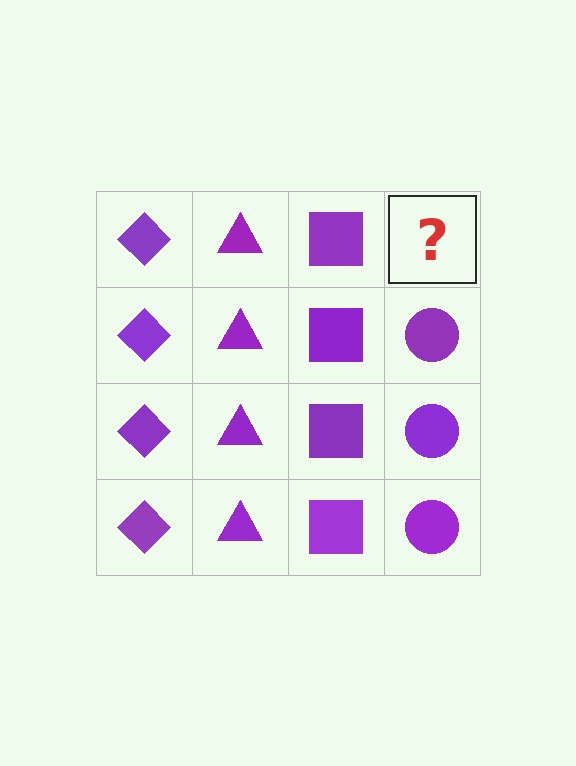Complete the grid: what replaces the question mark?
The question mark should be replaced with a purple circle.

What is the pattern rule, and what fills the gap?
The rule is that each column has a consistent shape. The gap should be filled with a purple circle.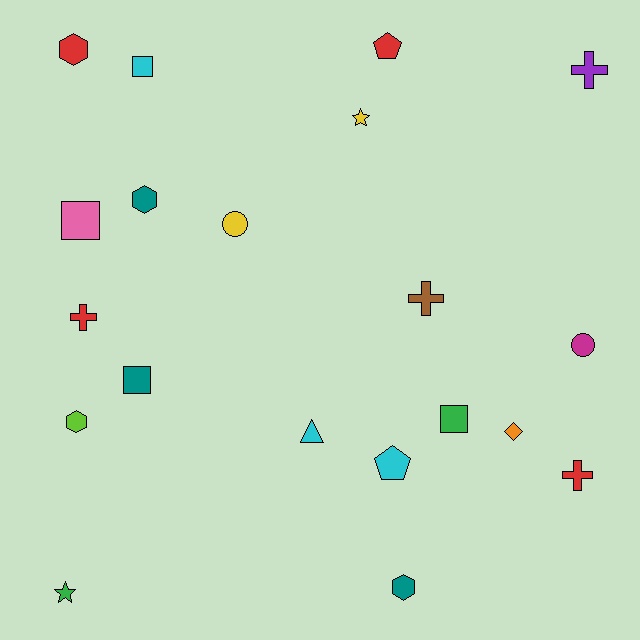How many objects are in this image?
There are 20 objects.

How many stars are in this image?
There are 2 stars.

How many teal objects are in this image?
There are 3 teal objects.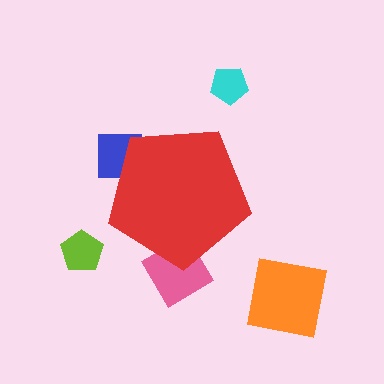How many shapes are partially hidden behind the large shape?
2 shapes are partially hidden.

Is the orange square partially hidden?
No, the orange square is fully visible.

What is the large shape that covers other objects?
A red pentagon.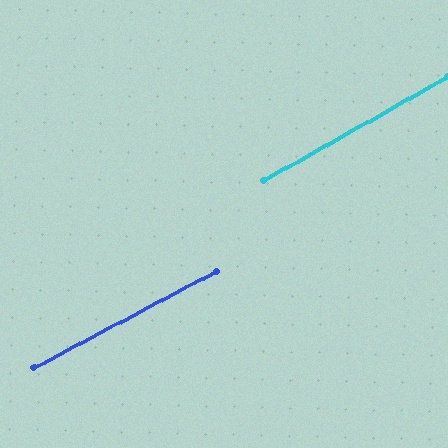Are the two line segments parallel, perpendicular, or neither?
Parallel — their directions differ by only 1.8°.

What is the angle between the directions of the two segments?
Approximately 2 degrees.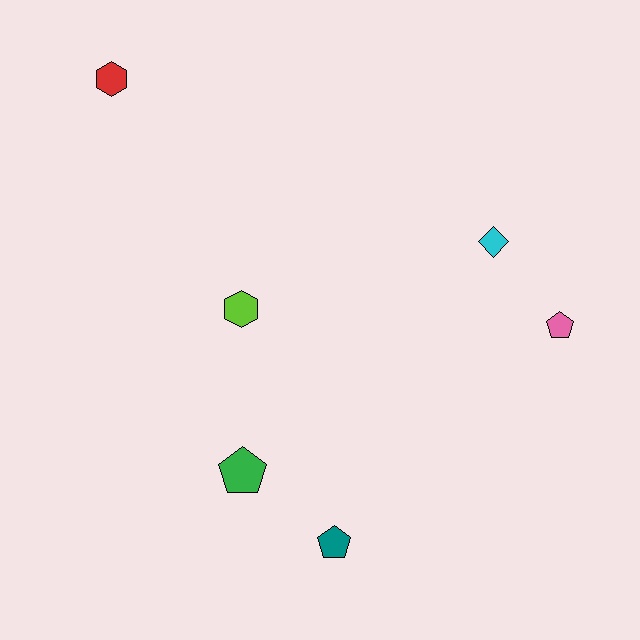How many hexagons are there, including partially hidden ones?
There are 2 hexagons.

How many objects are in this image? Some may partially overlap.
There are 6 objects.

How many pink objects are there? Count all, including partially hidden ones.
There is 1 pink object.